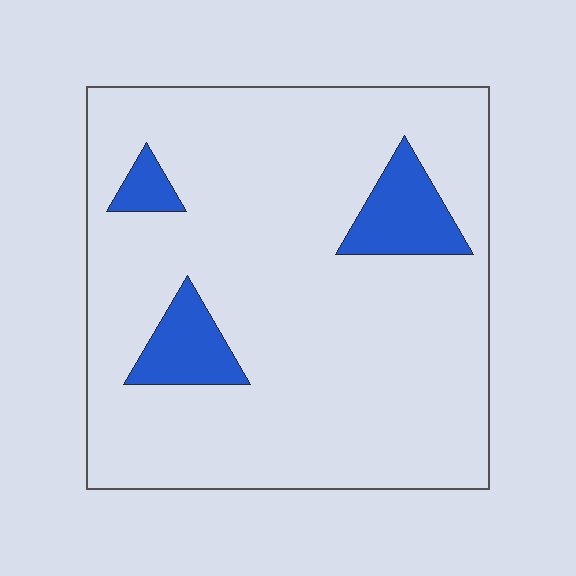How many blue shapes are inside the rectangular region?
3.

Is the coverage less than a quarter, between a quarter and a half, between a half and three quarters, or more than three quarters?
Less than a quarter.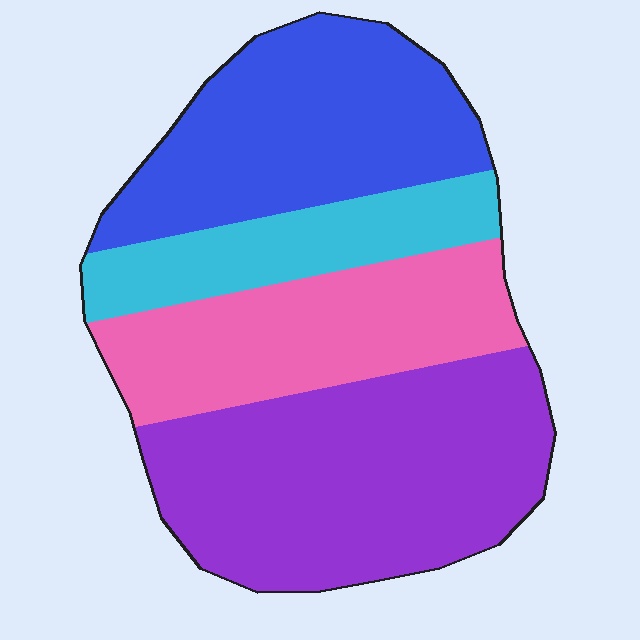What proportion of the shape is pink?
Pink takes up between a sixth and a third of the shape.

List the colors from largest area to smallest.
From largest to smallest: purple, blue, pink, cyan.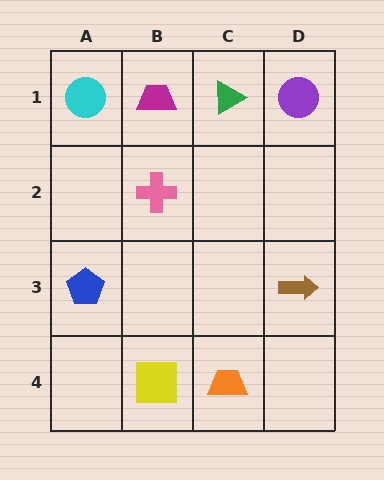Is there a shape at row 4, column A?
No, that cell is empty.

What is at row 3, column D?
A brown arrow.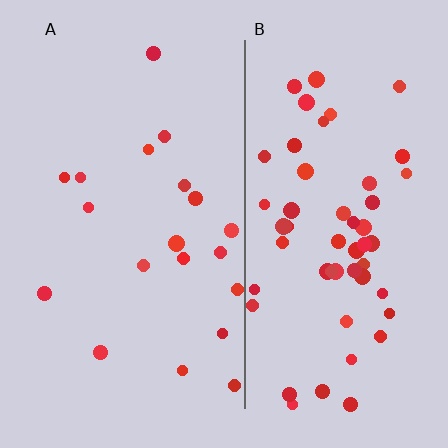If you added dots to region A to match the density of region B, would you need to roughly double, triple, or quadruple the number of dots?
Approximately triple.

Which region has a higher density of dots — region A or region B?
B (the right).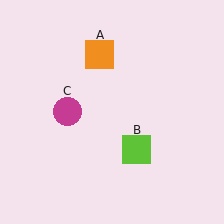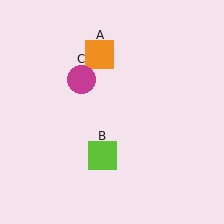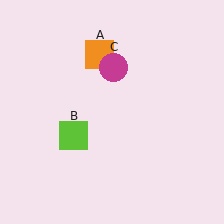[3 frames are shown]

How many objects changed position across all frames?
2 objects changed position: lime square (object B), magenta circle (object C).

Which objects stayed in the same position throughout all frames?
Orange square (object A) remained stationary.